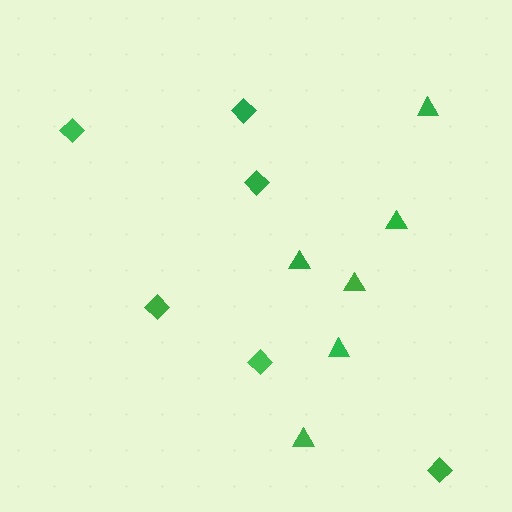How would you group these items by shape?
There are 2 groups: one group of triangles (6) and one group of diamonds (6).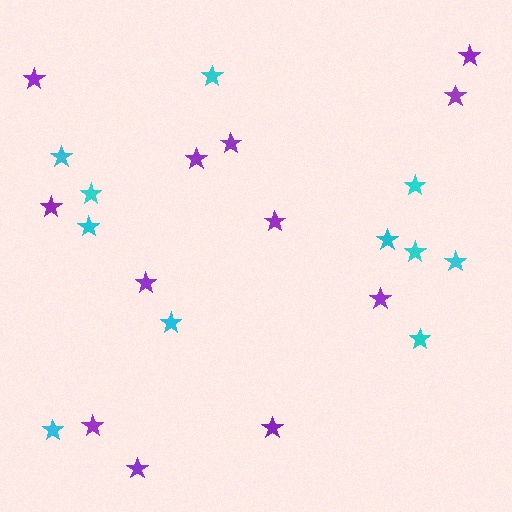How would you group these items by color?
There are 2 groups: one group of cyan stars (11) and one group of purple stars (12).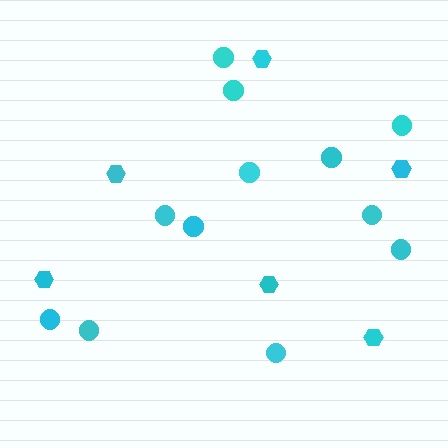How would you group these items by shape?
There are 2 groups: one group of circles (12) and one group of hexagons (6).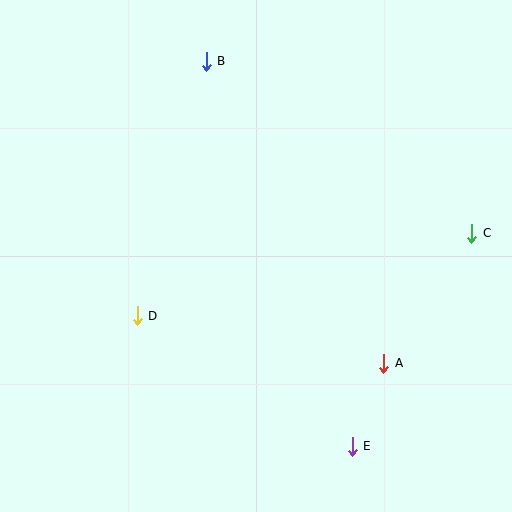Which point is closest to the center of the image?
Point D at (137, 316) is closest to the center.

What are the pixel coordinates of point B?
Point B is at (206, 61).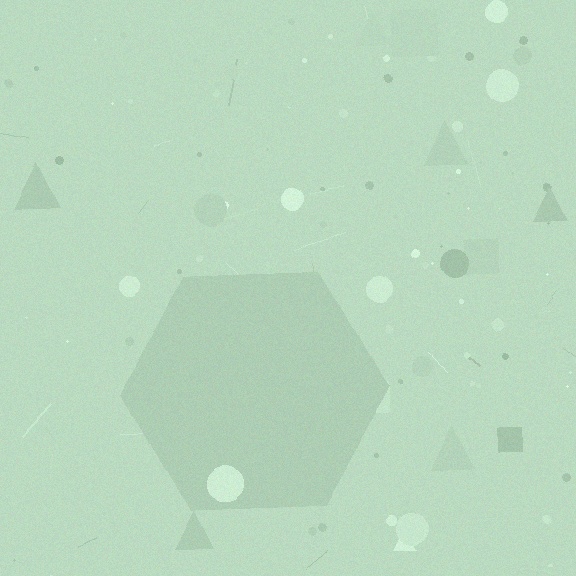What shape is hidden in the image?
A hexagon is hidden in the image.